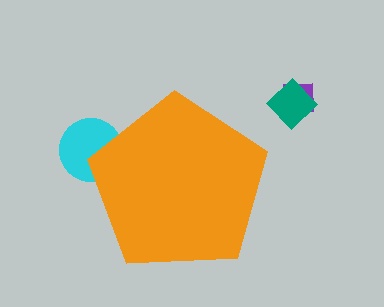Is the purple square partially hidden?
No, the purple square is fully visible.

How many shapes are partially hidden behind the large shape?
1 shape is partially hidden.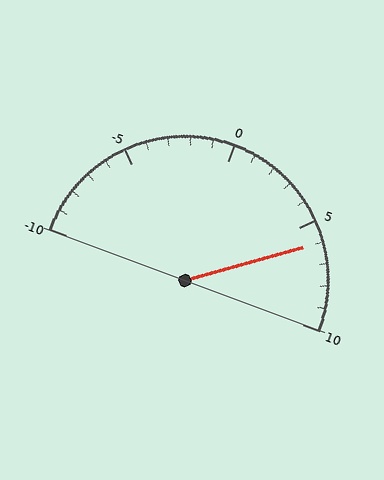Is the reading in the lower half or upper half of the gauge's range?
The reading is in the upper half of the range (-10 to 10).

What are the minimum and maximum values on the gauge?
The gauge ranges from -10 to 10.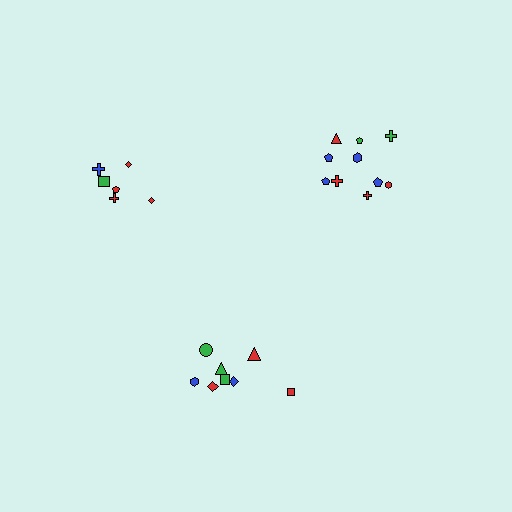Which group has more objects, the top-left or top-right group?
The top-right group.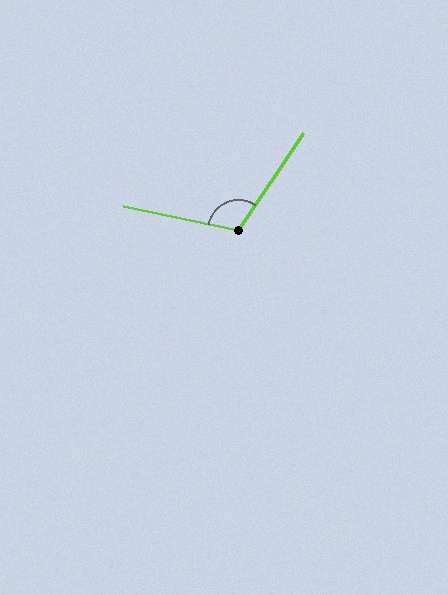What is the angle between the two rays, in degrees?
Approximately 112 degrees.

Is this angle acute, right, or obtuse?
It is obtuse.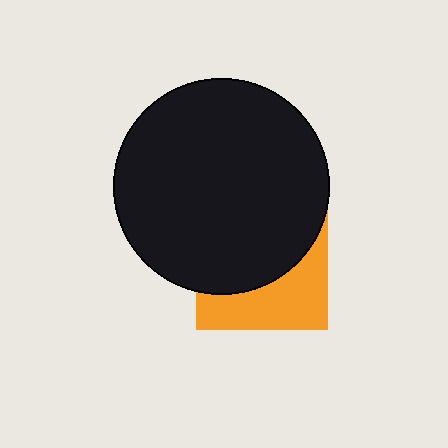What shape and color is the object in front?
The object in front is a black circle.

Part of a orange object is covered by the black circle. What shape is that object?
It is a square.